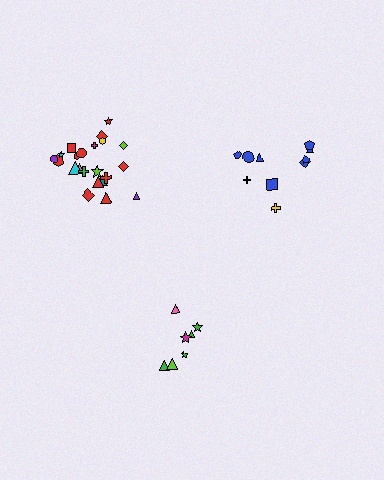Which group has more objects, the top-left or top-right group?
The top-left group.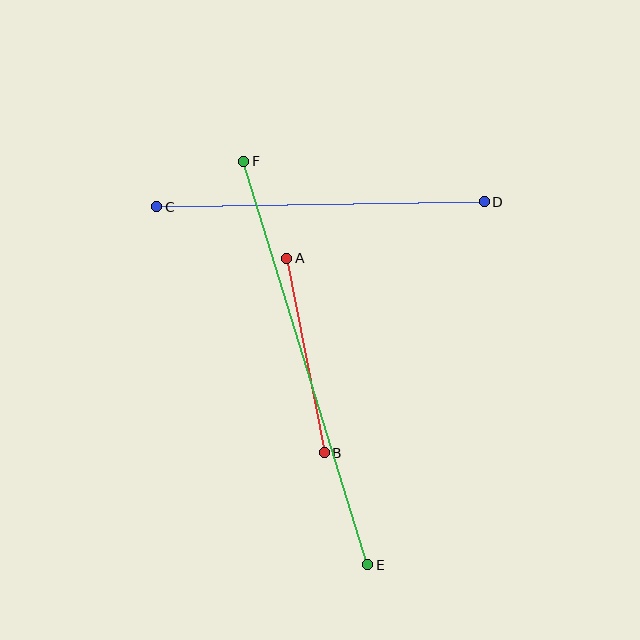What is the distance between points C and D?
The distance is approximately 327 pixels.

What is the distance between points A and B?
The distance is approximately 198 pixels.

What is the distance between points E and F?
The distance is approximately 422 pixels.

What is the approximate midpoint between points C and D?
The midpoint is at approximately (321, 204) pixels.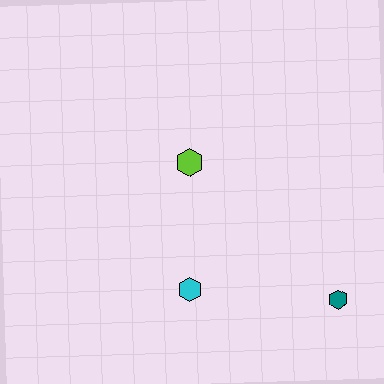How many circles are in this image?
There are no circles.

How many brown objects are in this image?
There are no brown objects.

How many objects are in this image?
There are 3 objects.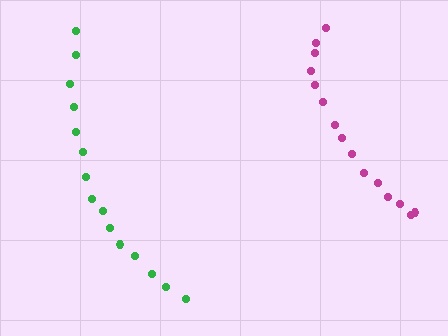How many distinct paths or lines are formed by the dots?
There are 2 distinct paths.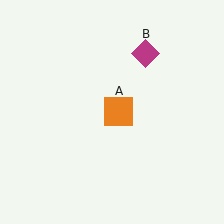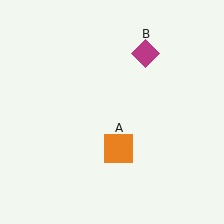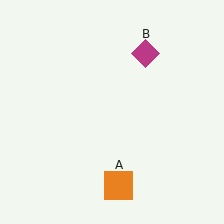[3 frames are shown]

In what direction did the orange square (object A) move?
The orange square (object A) moved down.